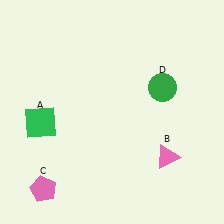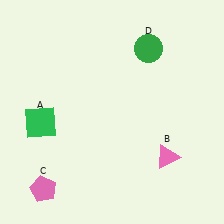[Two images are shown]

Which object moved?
The green circle (D) moved up.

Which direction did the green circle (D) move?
The green circle (D) moved up.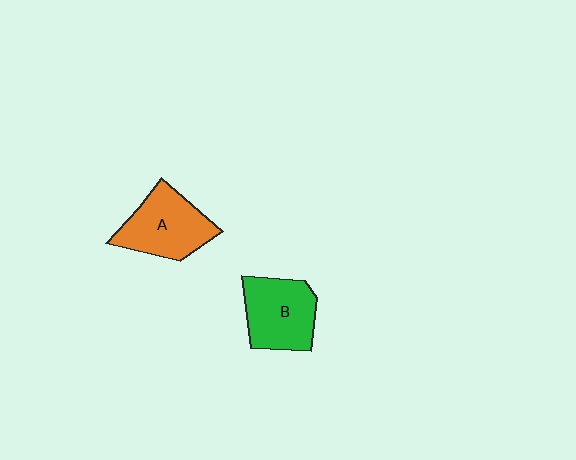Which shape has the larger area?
Shape A (orange).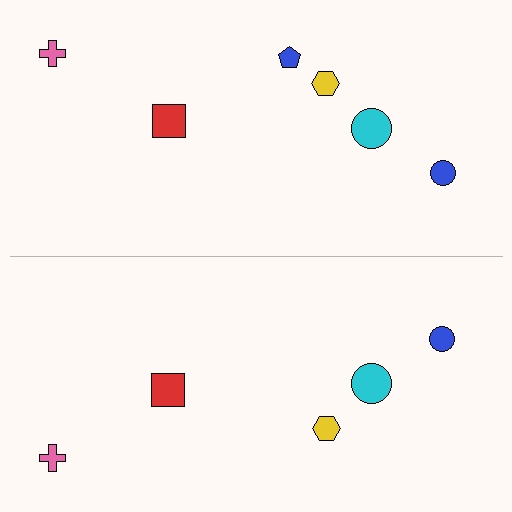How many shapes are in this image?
There are 11 shapes in this image.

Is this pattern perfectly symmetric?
No, the pattern is not perfectly symmetric. A blue pentagon is missing from the bottom side.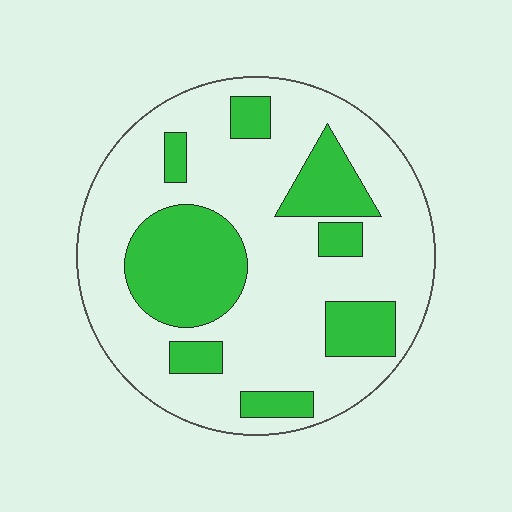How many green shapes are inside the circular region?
8.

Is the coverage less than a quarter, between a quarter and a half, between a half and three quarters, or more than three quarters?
Between a quarter and a half.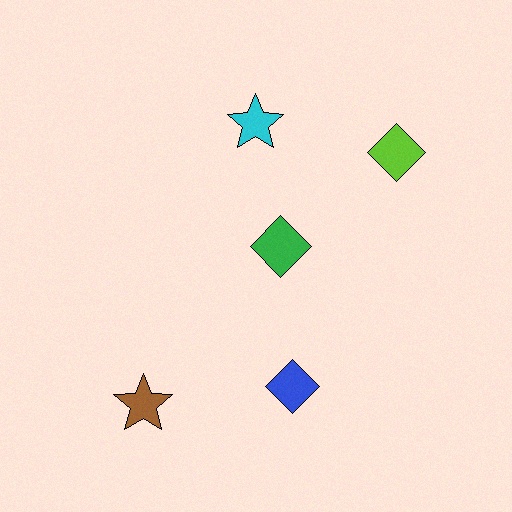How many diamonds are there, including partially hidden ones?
There are 3 diamonds.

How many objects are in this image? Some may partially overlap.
There are 5 objects.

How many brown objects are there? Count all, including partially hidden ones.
There is 1 brown object.